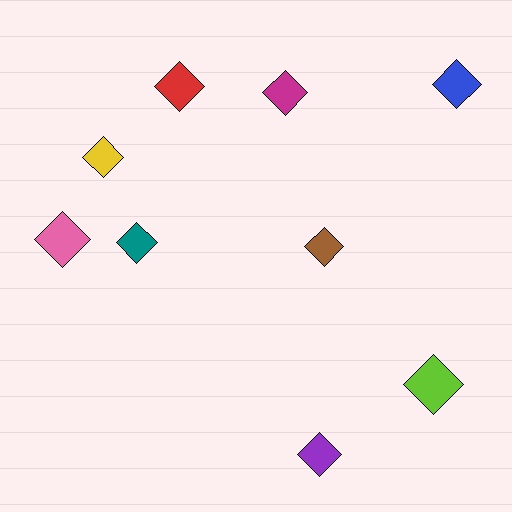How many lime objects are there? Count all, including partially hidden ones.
There is 1 lime object.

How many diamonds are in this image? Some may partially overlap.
There are 9 diamonds.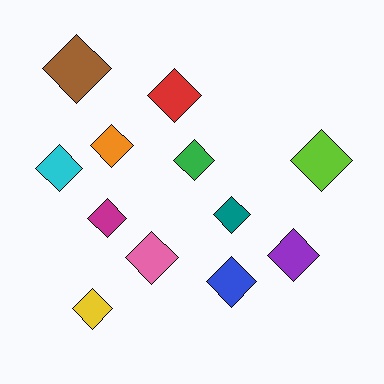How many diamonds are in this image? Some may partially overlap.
There are 12 diamonds.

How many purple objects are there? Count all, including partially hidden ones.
There is 1 purple object.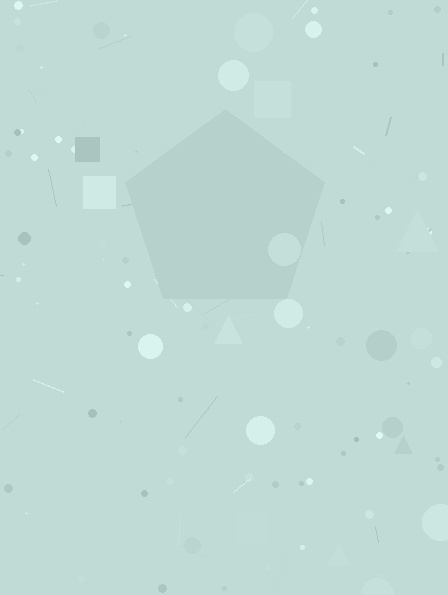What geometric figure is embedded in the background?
A pentagon is embedded in the background.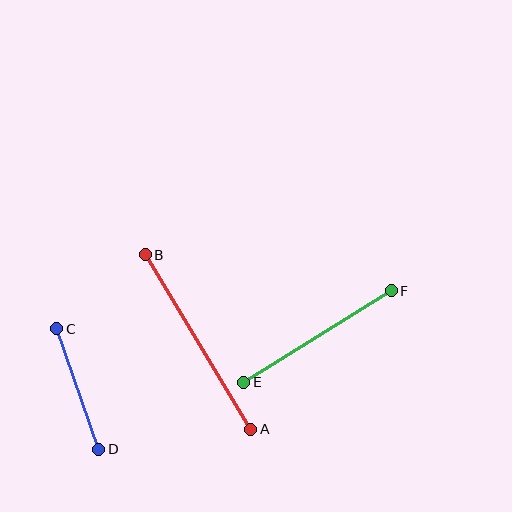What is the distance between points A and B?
The distance is approximately 204 pixels.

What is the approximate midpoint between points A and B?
The midpoint is at approximately (198, 342) pixels.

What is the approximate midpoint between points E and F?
The midpoint is at approximately (318, 336) pixels.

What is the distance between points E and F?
The distance is approximately 174 pixels.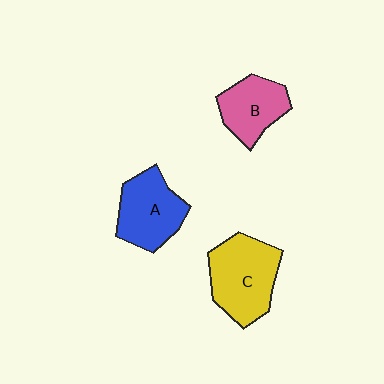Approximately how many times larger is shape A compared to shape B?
Approximately 1.2 times.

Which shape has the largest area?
Shape C (yellow).